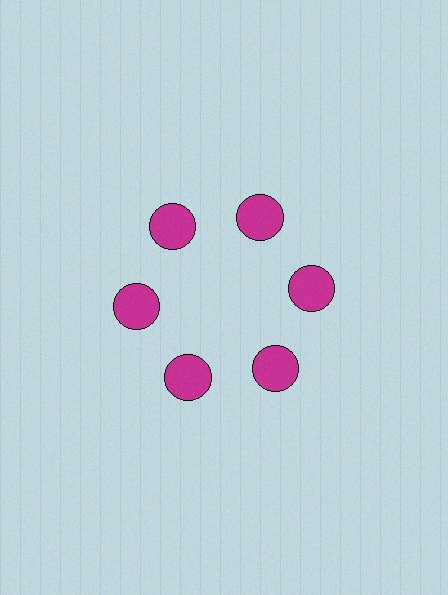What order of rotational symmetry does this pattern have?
This pattern has 6-fold rotational symmetry.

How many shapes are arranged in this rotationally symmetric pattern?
There are 6 shapes, arranged in 6 groups of 1.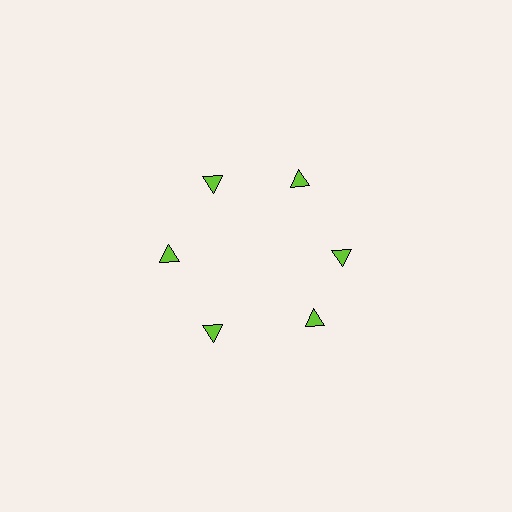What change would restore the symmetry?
The symmetry would be restored by rotating it back into even spacing with its neighbors so that all 6 triangles sit at equal angles and equal distance from the center.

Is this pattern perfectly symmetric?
No. The 6 lime triangles are arranged in a ring, but one element near the 5 o'clock position is rotated out of alignment along the ring, breaking the 6-fold rotational symmetry.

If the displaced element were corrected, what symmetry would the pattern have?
It would have 6-fold rotational symmetry — the pattern would map onto itself every 60 degrees.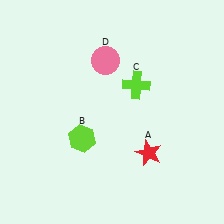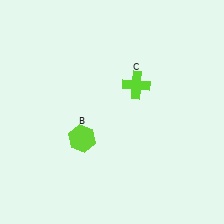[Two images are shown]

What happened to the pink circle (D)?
The pink circle (D) was removed in Image 2. It was in the top-left area of Image 1.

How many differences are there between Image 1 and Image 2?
There are 2 differences between the two images.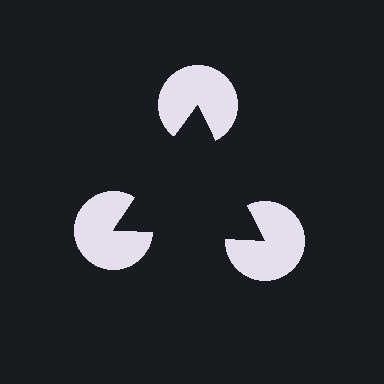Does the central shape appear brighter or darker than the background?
It typically appears slightly darker than the background, even though no actual brightness change is drawn.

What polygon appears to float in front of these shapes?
An illusory triangle — its edges are inferred from the aligned wedge cuts in the pac-man discs, not physically drawn.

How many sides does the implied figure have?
3 sides.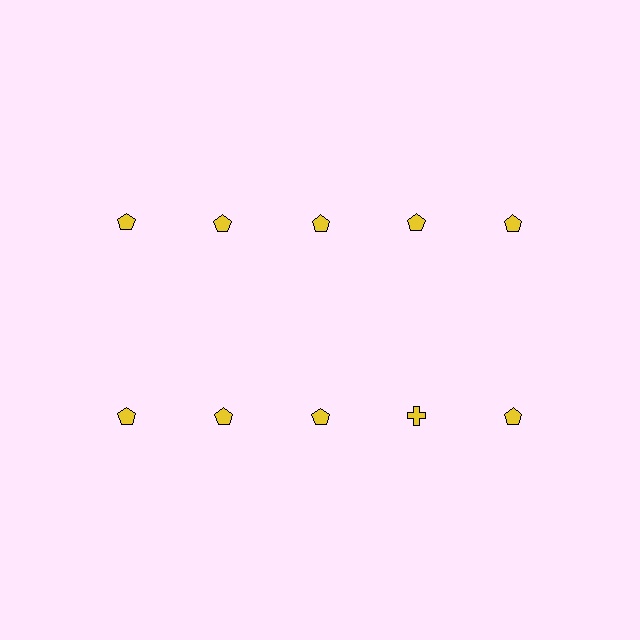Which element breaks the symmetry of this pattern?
The yellow cross in the second row, second from right column breaks the symmetry. All other shapes are yellow pentagons.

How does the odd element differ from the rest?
It has a different shape: cross instead of pentagon.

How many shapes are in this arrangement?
There are 10 shapes arranged in a grid pattern.